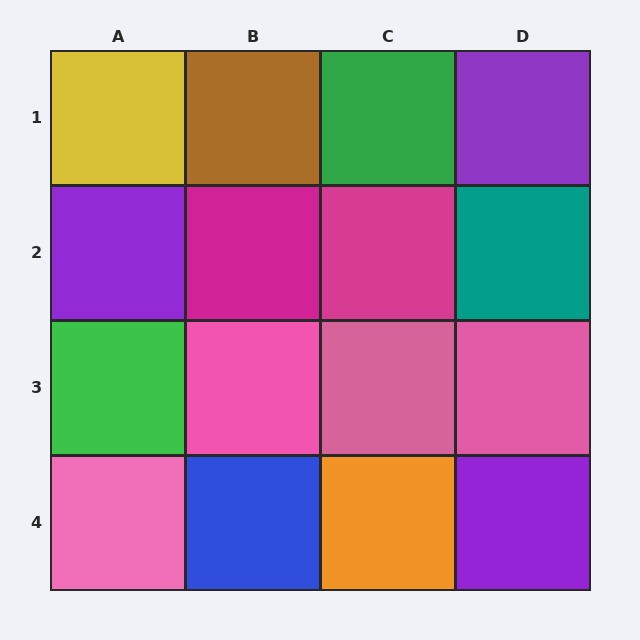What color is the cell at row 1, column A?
Yellow.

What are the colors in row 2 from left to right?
Purple, magenta, magenta, teal.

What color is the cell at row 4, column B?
Blue.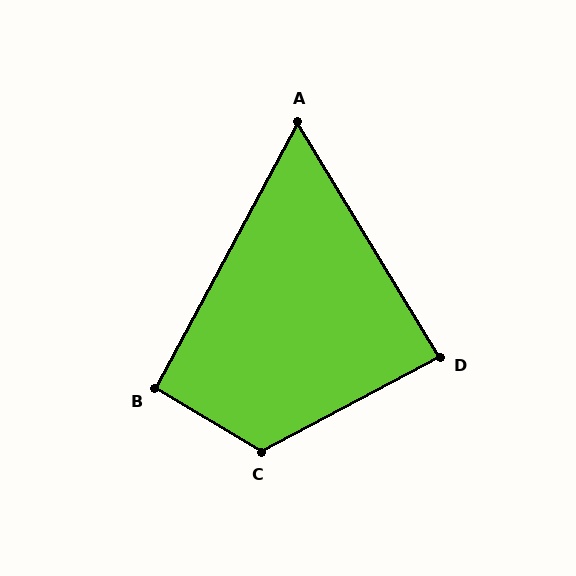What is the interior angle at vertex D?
Approximately 87 degrees (approximately right).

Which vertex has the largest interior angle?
C, at approximately 121 degrees.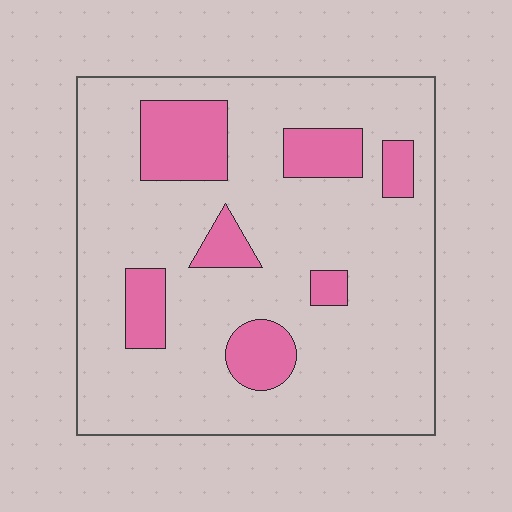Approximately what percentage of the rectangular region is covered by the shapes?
Approximately 20%.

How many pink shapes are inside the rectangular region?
7.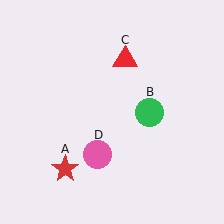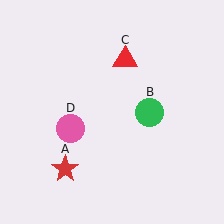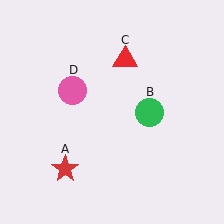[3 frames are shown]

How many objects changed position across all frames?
1 object changed position: pink circle (object D).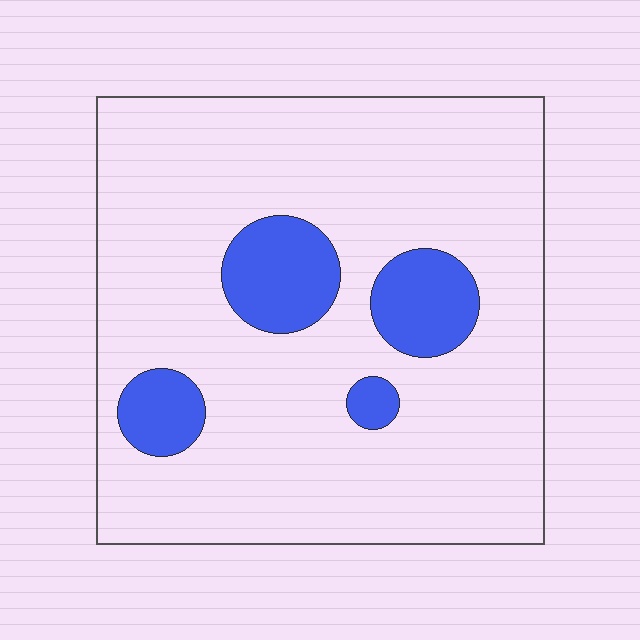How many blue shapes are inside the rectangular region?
4.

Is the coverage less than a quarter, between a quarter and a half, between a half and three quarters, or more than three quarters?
Less than a quarter.